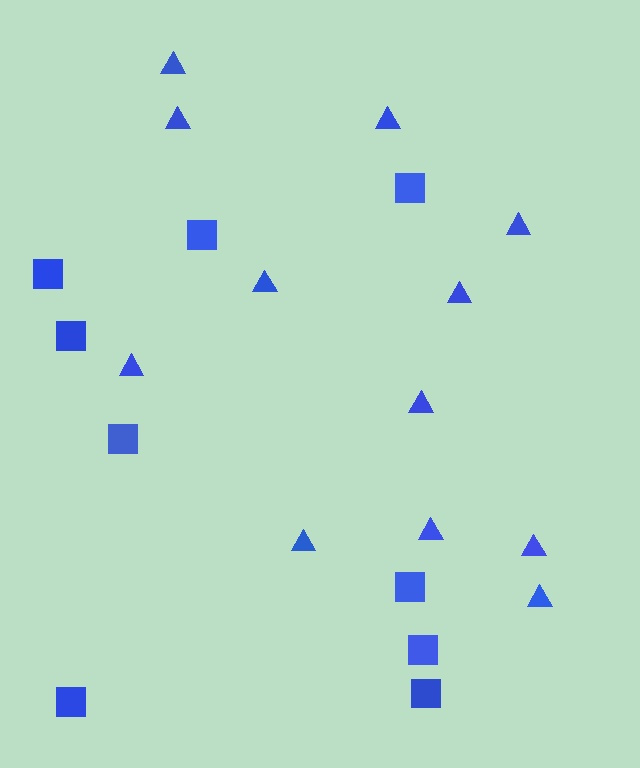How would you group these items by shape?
There are 2 groups: one group of squares (9) and one group of triangles (12).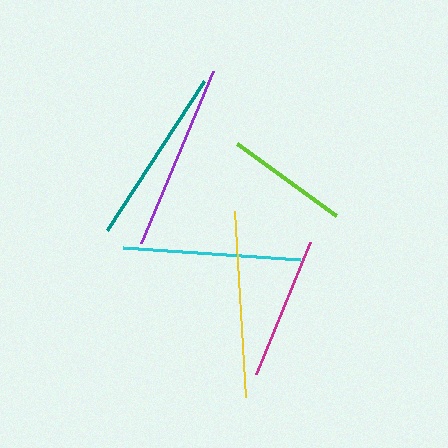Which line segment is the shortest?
The lime line is the shortest at approximately 123 pixels.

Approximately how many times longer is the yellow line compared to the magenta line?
The yellow line is approximately 1.3 times the length of the magenta line.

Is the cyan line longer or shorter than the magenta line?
The cyan line is longer than the magenta line.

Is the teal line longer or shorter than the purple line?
The purple line is longer than the teal line.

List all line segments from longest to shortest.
From longest to shortest: purple, yellow, teal, cyan, magenta, lime.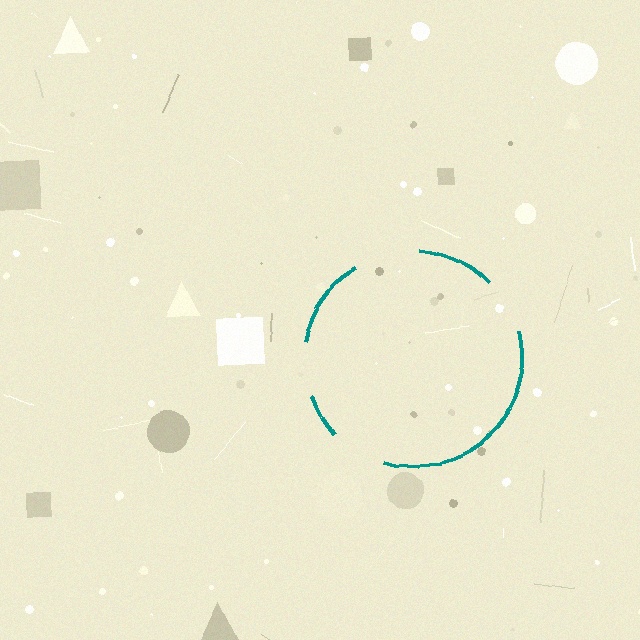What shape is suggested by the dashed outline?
The dashed outline suggests a circle.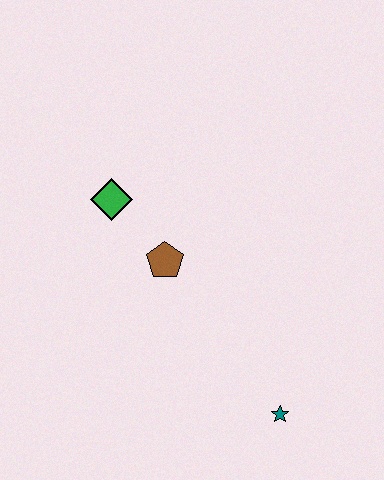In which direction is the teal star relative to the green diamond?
The teal star is below the green diamond.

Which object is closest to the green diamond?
The brown pentagon is closest to the green diamond.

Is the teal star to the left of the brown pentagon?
No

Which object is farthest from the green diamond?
The teal star is farthest from the green diamond.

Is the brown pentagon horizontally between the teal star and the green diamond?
Yes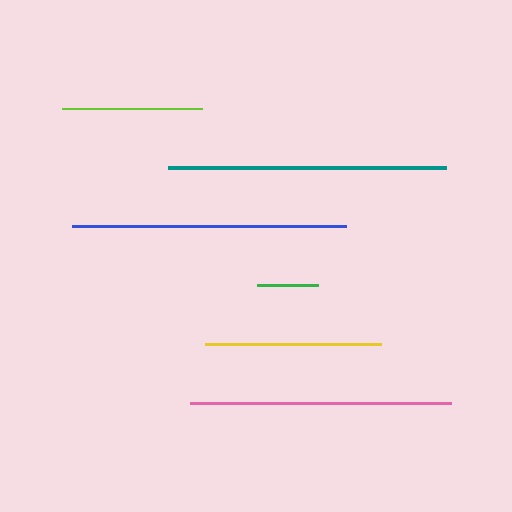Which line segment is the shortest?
The green line is the shortest at approximately 60 pixels.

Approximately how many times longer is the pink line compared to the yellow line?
The pink line is approximately 1.5 times the length of the yellow line.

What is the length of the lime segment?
The lime segment is approximately 140 pixels long.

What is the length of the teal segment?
The teal segment is approximately 278 pixels long.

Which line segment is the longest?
The teal line is the longest at approximately 278 pixels.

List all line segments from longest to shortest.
From longest to shortest: teal, blue, pink, yellow, lime, green.